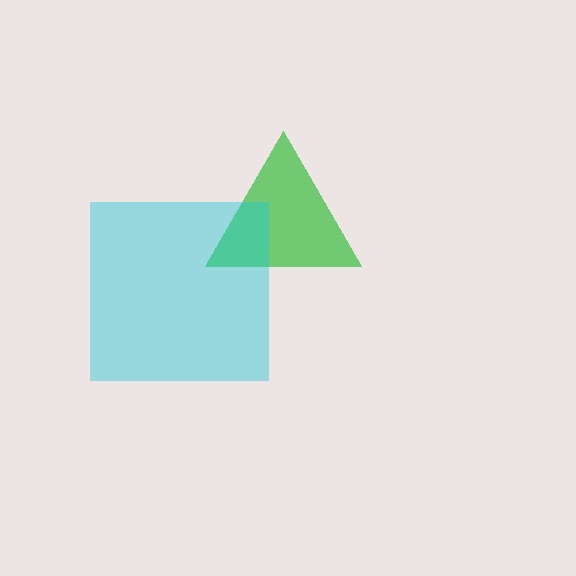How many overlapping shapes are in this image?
There are 2 overlapping shapes in the image.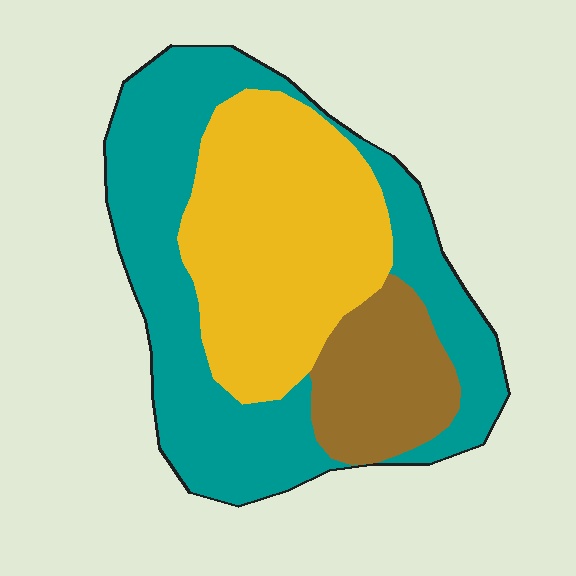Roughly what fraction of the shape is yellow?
Yellow takes up between a quarter and a half of the shape.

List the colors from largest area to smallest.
From largest to smallest: teal, yellow, brown.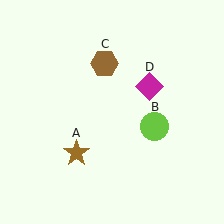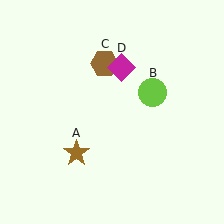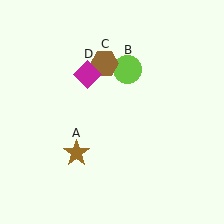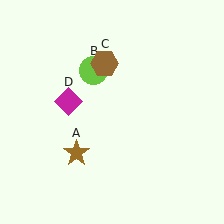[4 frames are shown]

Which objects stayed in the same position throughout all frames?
Brown star (object A) and brown hexagon (object C) remained stationary.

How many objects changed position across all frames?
2 objects changed position: lime circle (object B), magenta diamond (object D).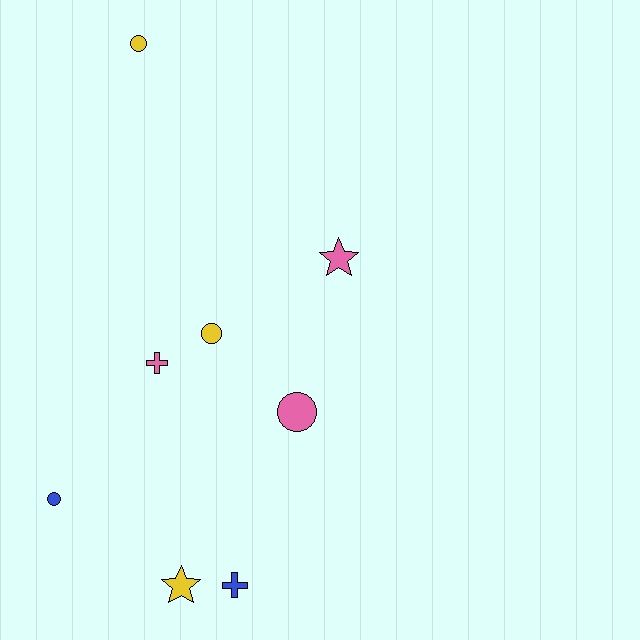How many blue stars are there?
There are no blue stars.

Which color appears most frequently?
Pink, with 3 objects.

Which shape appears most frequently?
Circle, with 4 objects.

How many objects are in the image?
There are 8 objects.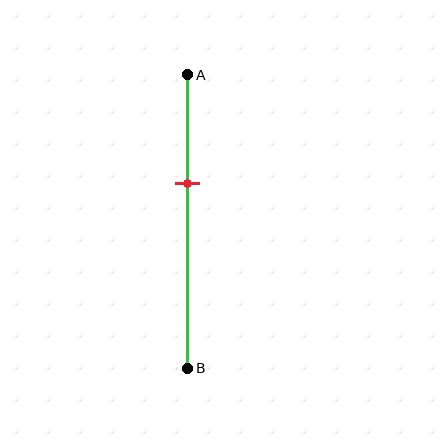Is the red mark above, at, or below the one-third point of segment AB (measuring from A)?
The red mark is below the one-third point of segment AB.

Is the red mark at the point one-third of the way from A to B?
No, the mark is at about 35% from A, not at the 33% one-third point.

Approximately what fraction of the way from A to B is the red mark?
The red mark is approximately 35% of the way from A to B.